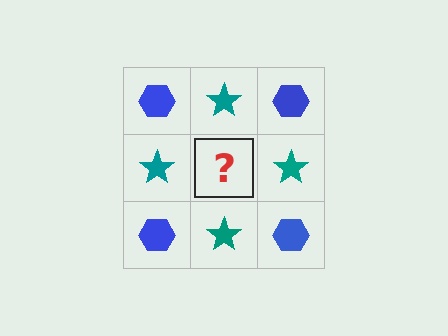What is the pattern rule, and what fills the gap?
The rule is that it alternates blue hexagon and teal star in a checkerboard pattern. The gap should be filled with a blue hexagon.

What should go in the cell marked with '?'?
The missing cell should contain a blue hexagon.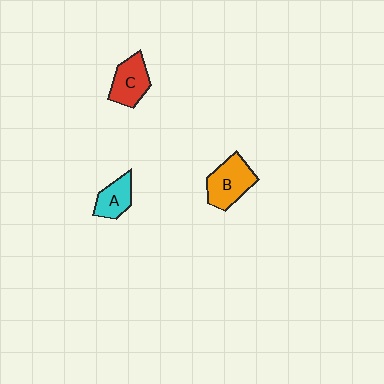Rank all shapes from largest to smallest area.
From largest to smallest: B (orange), C (red), A (cyan).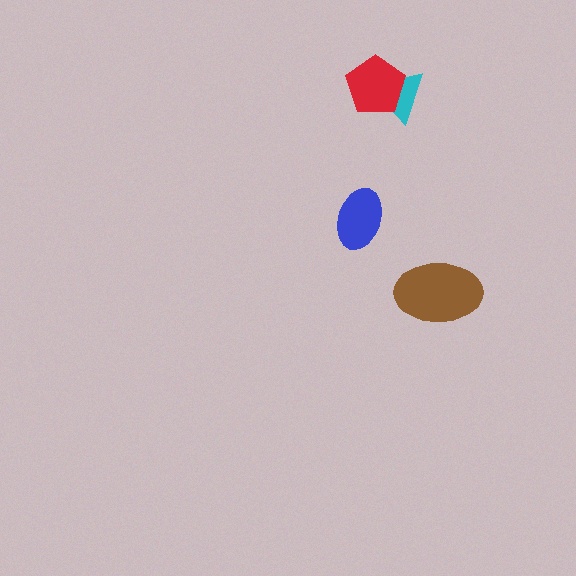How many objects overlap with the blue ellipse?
0 objects overlap with the blue ellipse.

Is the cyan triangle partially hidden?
Yes, it is partially covered by another shape.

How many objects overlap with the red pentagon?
1 object overlaps with the red pentagon.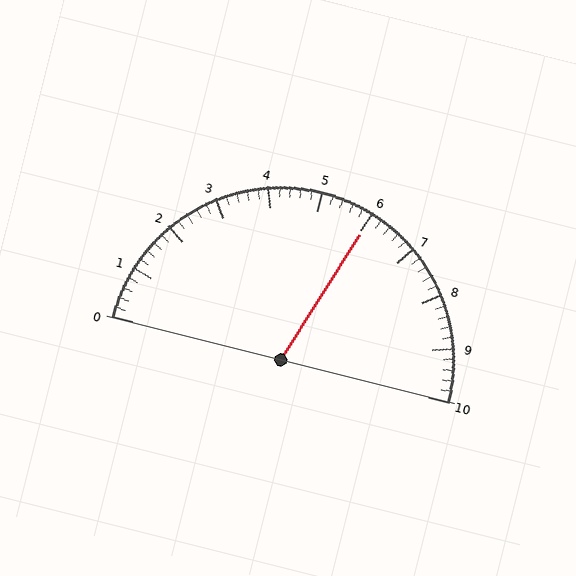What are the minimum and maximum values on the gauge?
The gauge ranges from 0 to 10.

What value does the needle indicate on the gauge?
The needle indicates approximately 6.0.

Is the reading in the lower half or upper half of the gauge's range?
The reading is in the upper half of the range (0 to 10).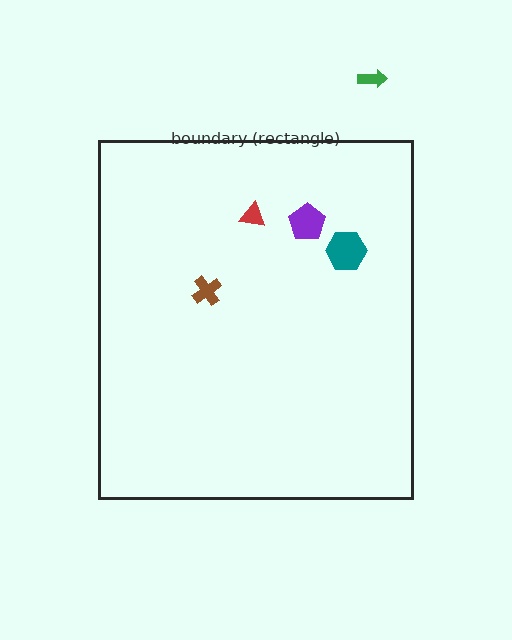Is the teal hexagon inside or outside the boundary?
Inside.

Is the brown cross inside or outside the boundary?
Inside.